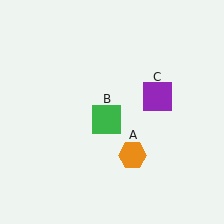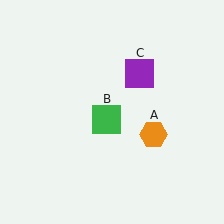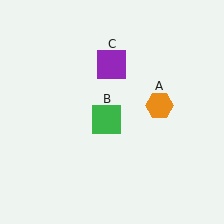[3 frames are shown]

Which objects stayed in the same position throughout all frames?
Green square (object B) remained stationary.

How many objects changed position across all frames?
2 objects changed position: orange hexagon (object A), purple square (object C).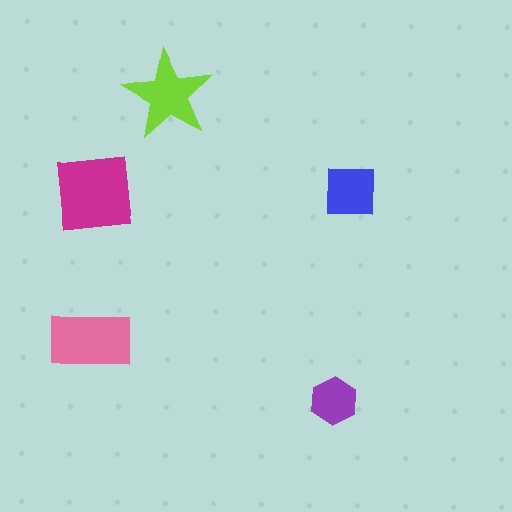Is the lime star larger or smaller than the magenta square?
Smaller.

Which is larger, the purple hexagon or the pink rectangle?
The pink rectangle.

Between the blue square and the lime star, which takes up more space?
The lime star.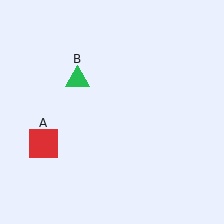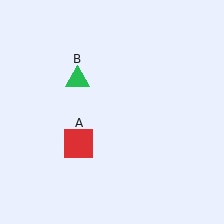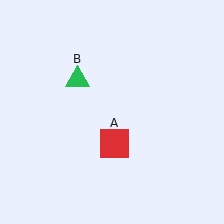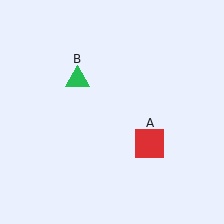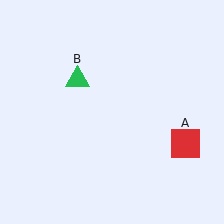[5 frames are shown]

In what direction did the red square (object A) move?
The red square (object A) moved right.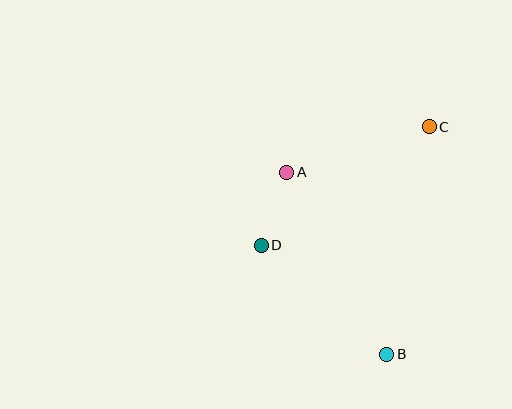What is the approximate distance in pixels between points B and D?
The distance between B and D is approximately 166 pixels.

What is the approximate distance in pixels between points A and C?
The distance between A and C is approximately 149 pixels.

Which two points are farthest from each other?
Points B and C are farthest from each other.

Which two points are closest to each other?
Points A and D are closest to each other.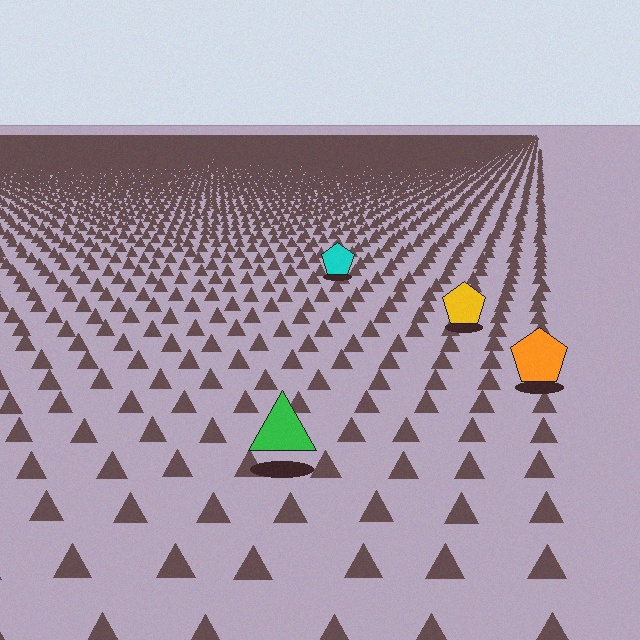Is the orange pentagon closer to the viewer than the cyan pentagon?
Yes. The orange pentagon is closer — you can tell from the texture gradient: the ground texture is coarser near it.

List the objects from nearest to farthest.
From nearest to farthest: the green triangle, the orange pentagon, the yellow pentagon, the cyan pentagon.